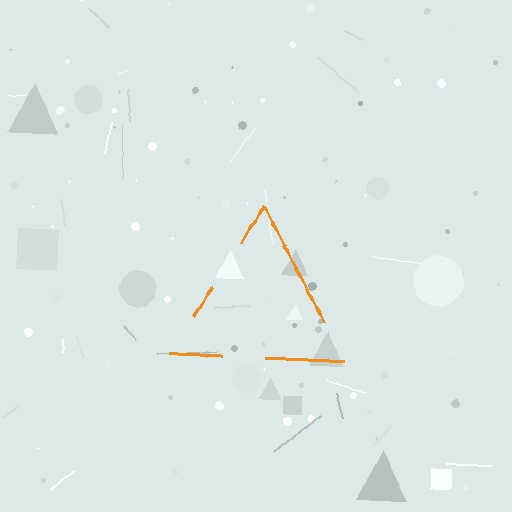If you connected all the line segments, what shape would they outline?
They would outline a triangle.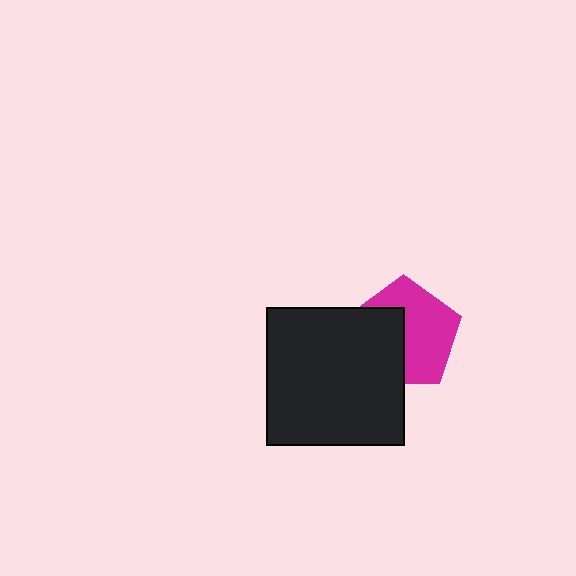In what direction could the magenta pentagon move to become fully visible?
The magenta pentagon could move right. That would shift it out from behind the black square entirely.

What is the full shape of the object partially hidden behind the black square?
The partially hidden object is a magenta pentagon.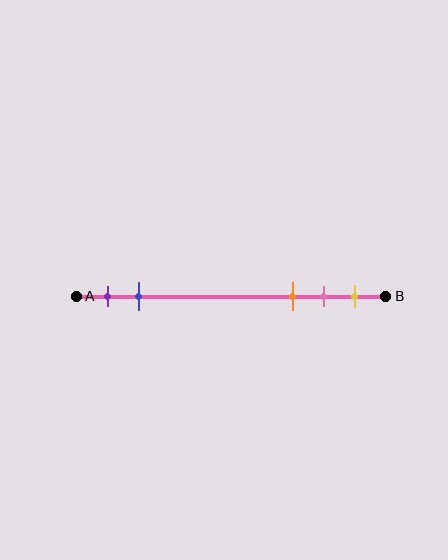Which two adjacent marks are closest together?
The pink and yellow marks are the closest adjacent pair.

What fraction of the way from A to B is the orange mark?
The orange mark is approximately 70% (0.7) of the way from A to B.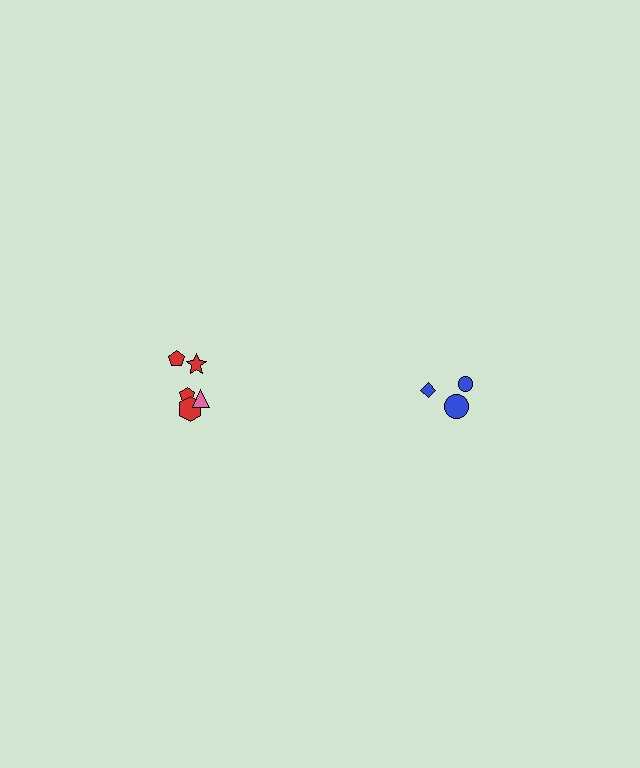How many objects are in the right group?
There are 3 objects.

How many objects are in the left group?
There are 5 objects.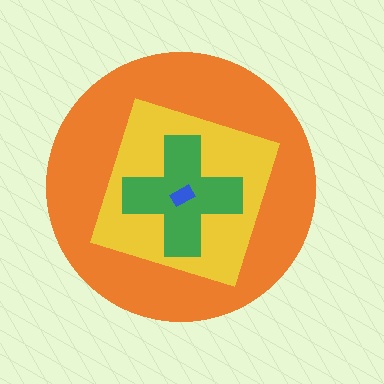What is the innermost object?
The blue rectangle.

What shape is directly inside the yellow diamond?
The green cross.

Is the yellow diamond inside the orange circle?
Yes.